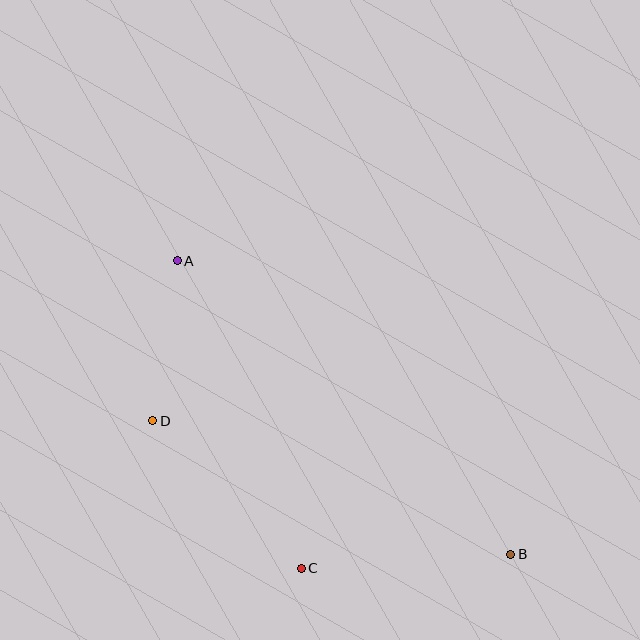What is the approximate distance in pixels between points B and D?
The distance between B and D is approximately 382 pixels.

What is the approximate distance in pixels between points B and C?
The distance between B and C is approximately 210 pixels.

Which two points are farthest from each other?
Points A and B are farthest from each other.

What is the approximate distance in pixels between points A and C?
The distance between A and C is approximately 332 pixels.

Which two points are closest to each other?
Points A and D are closest to each other.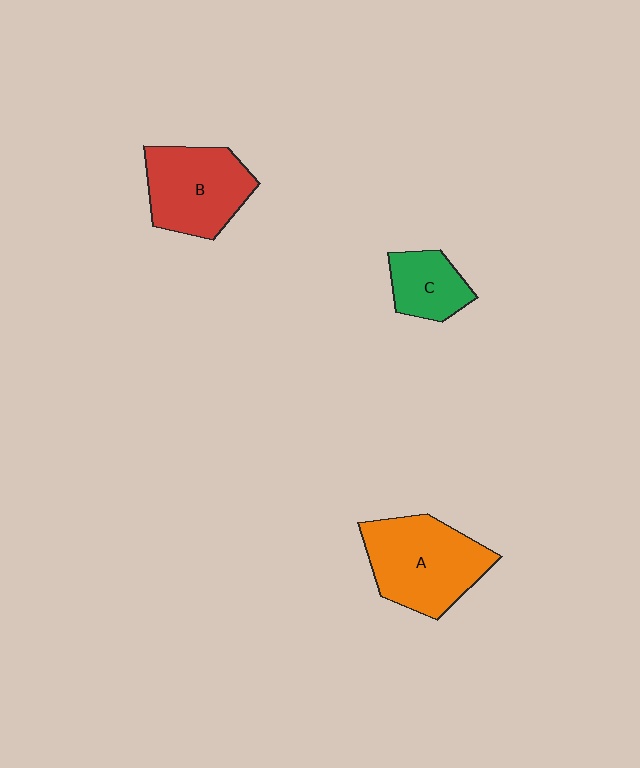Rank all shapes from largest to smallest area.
From largest to smallest: A (orange), B (red), C (green).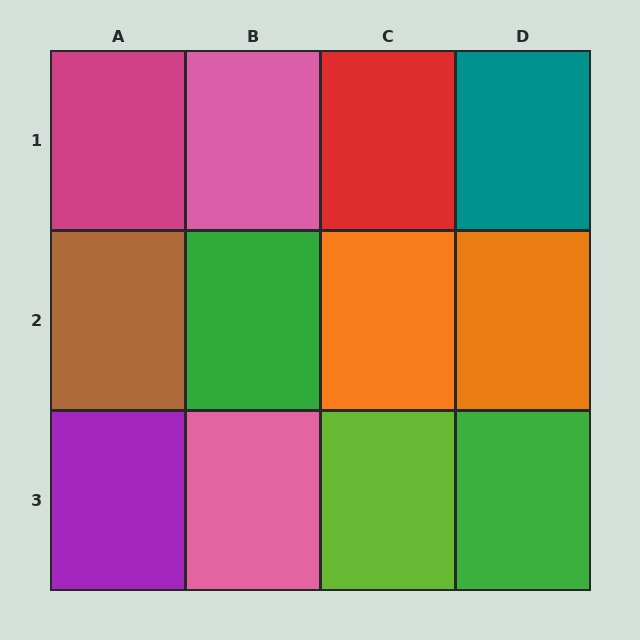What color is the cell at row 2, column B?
Green.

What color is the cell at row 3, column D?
Green.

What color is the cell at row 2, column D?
Orange.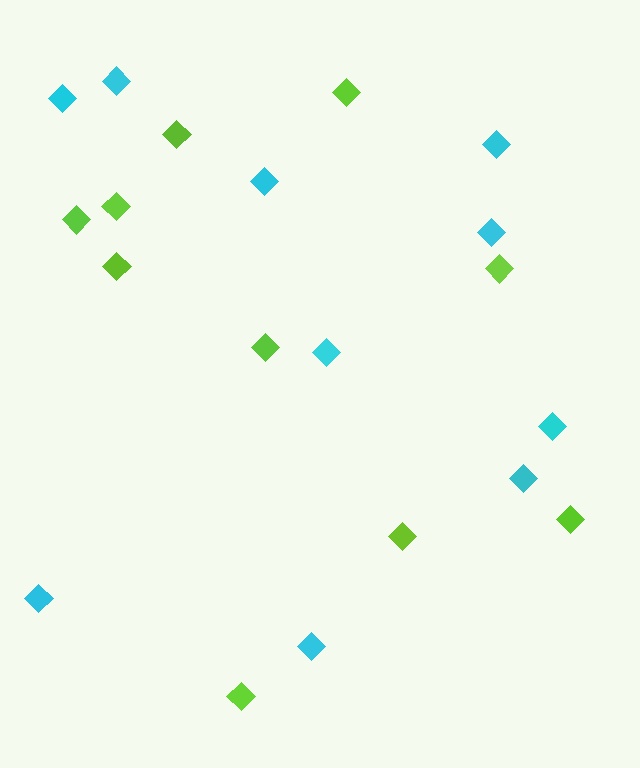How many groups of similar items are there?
There are 2 groups: one group of cyan diamonds (10) and one group of lime diamonds (10).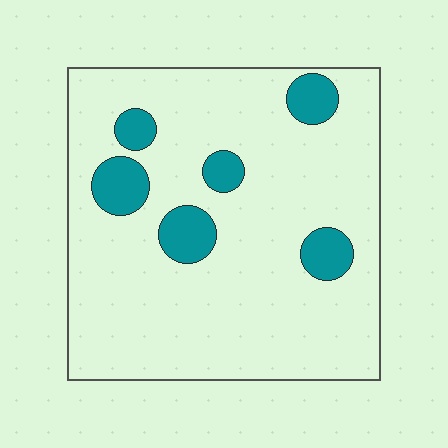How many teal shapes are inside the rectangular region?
6.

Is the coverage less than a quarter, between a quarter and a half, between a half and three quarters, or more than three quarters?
Less than a quarter.